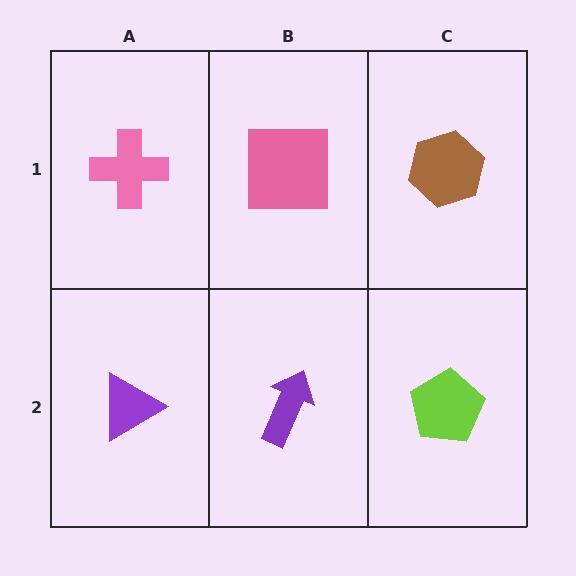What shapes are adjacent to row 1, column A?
A purple triangle (row 2, column A), a pink square (row 1, column B).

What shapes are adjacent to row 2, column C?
A brown hexagon (row 1, column C), a purple arrow (row 2, column B).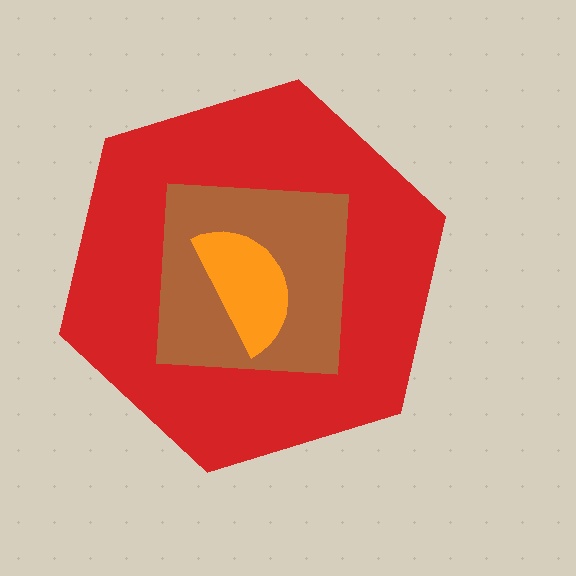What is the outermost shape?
The red hexagon.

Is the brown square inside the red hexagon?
Yes.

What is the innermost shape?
The orange semicircle.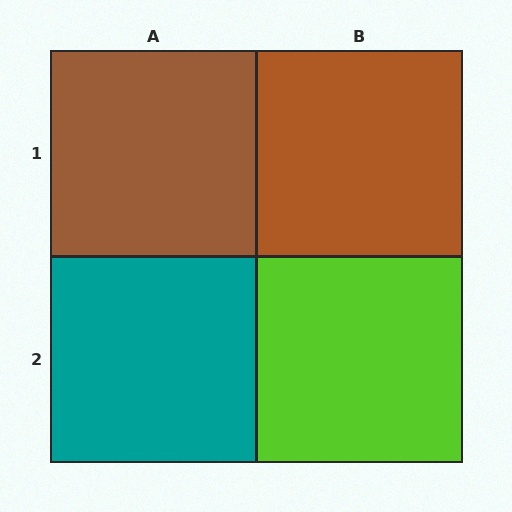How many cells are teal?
1 cell is teal.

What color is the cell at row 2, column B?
Lime.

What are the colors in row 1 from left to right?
Brown, brown.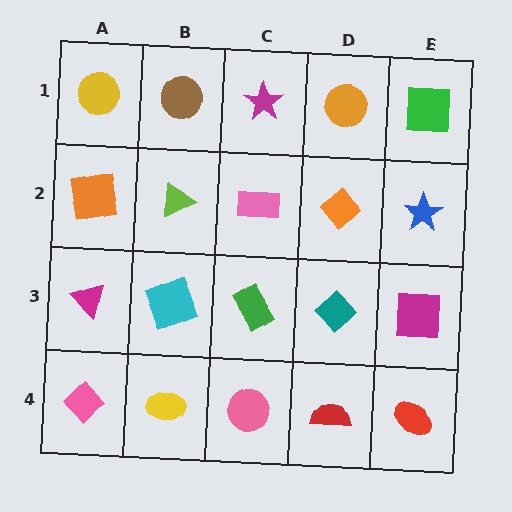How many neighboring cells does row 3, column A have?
3.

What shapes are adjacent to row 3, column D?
An orange diamond (row 2, column D), a red semicircle (row 4, column D), a green rectangle (row 3, column C), a magenta square (row 3, column E).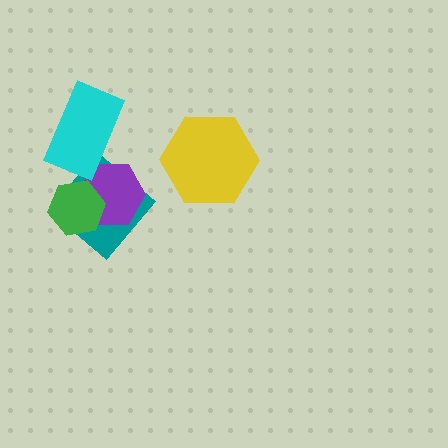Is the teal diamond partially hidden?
Yes, it is partially covered by another shape.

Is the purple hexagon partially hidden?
Yes, it is partially covered by another shape.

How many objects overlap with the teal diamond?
2 objects overlap with the teal diamond.